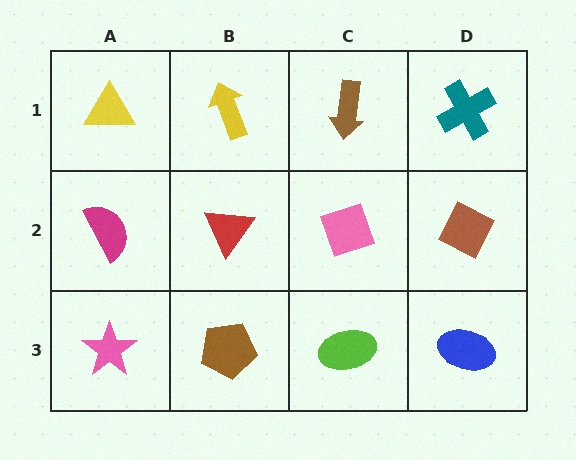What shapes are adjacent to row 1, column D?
A brown diamond (row 2, column D), a brown arrow (row 1, column C).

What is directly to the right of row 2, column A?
A red triangle.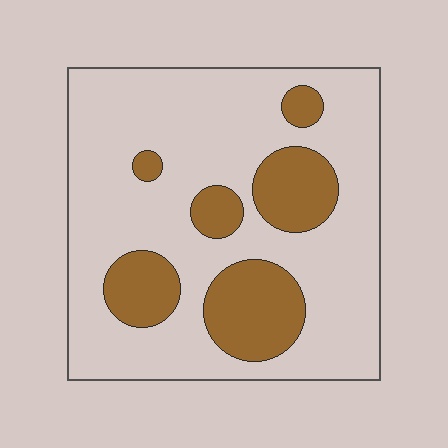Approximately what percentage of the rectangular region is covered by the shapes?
Approximately 25%.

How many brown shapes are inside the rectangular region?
6.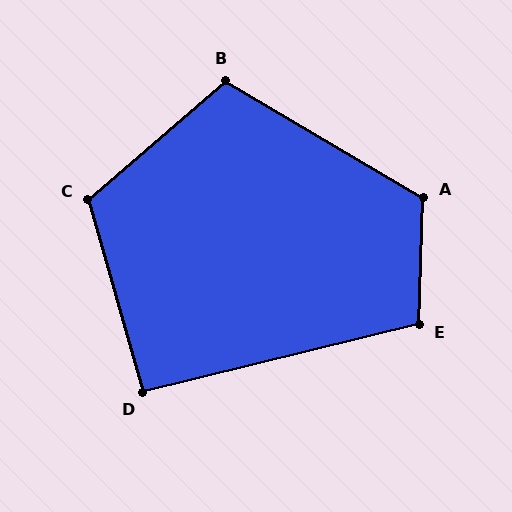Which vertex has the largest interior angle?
A, at approximately 119 degrees.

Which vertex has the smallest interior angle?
D, at approximately 92 degrees.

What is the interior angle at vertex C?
Approximately 115 degrees (obtuse).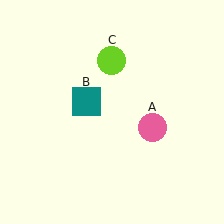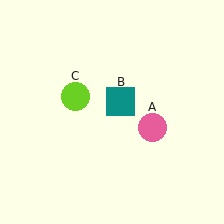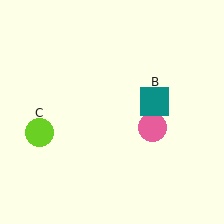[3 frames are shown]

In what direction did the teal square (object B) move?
The teal square (object B) moved right.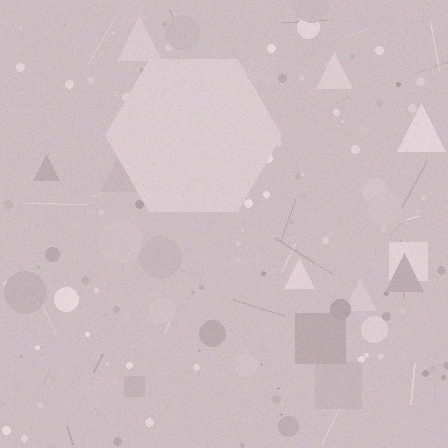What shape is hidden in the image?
A hexagon is hidden in the image.